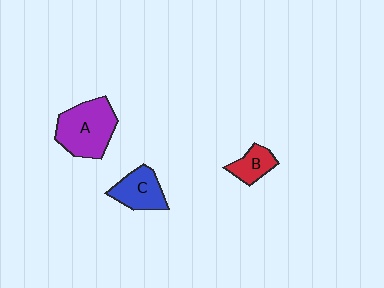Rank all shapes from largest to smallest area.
From largest to smallest: A (purple), C (blue), B (red).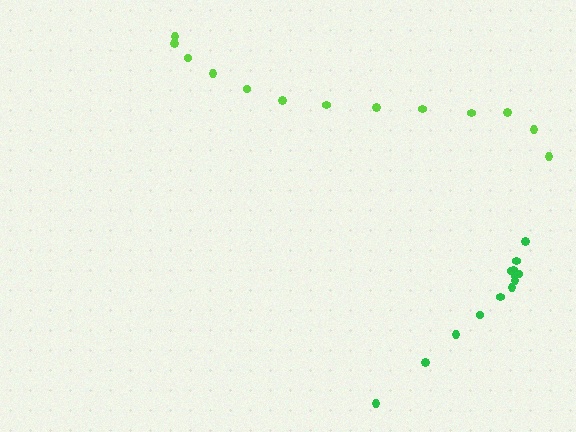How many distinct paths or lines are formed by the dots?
There are 2 distinct paths.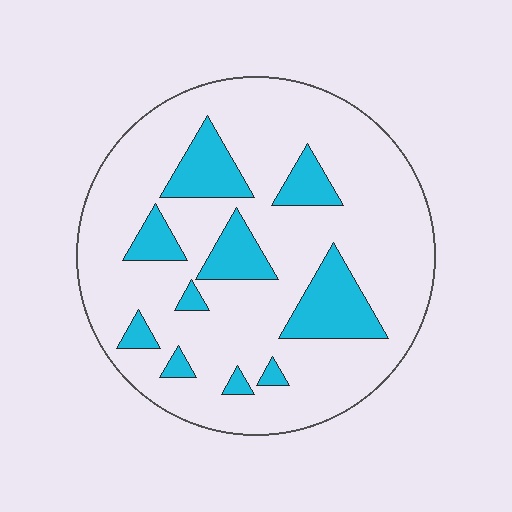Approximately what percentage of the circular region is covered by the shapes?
Approximately 20%.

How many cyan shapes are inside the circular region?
10.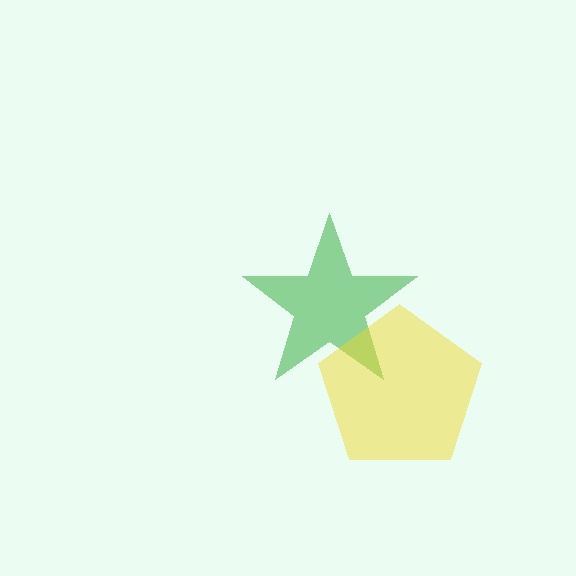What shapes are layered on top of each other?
The layered shapes are: a green star, a yellow pentagon.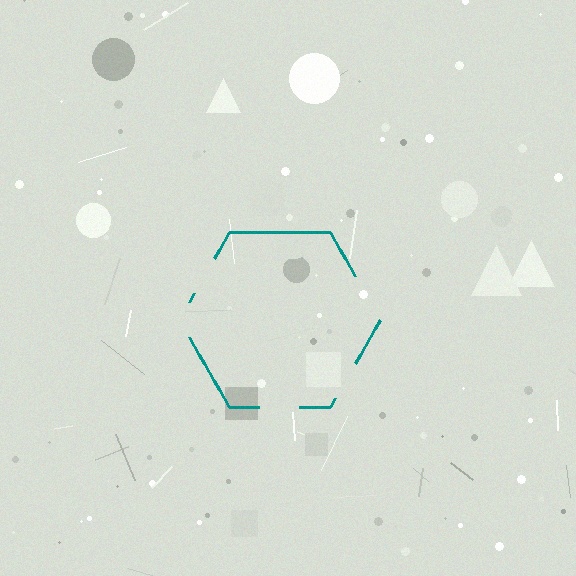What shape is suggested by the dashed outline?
The dashed outline suggests a hexagon.